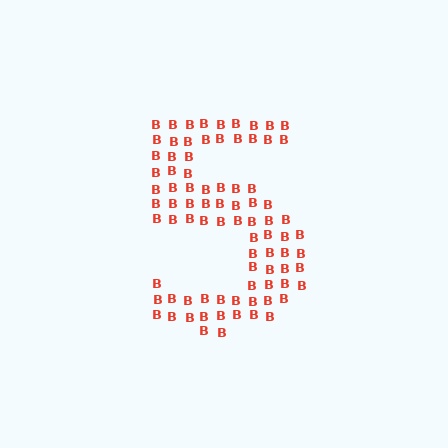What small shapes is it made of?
It is made of small letter B's.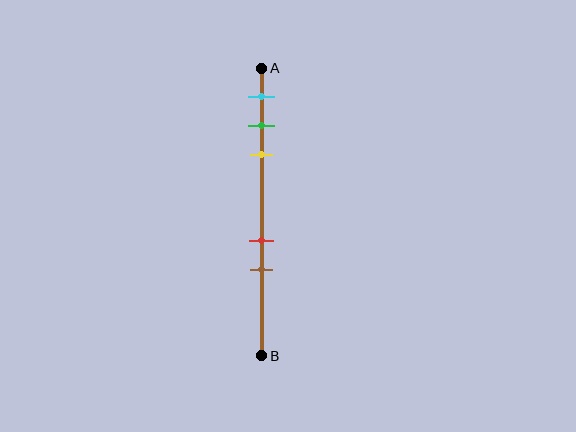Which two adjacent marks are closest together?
The green and yellow marks are the closest adjacent pair.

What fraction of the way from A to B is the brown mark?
The brown mark is approximately 70% (0.7) of the way from A to B.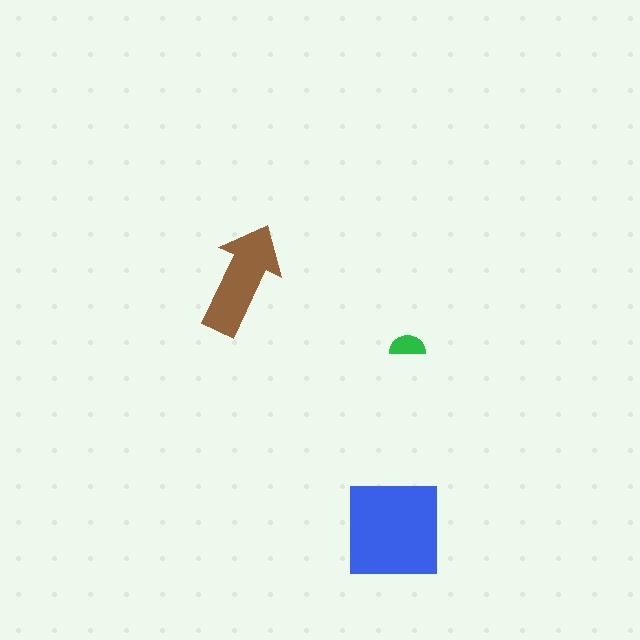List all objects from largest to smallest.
The blue square, the brown arrow, the green semicircle.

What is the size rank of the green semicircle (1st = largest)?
3rd.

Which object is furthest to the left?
The brown arrow is leftmost.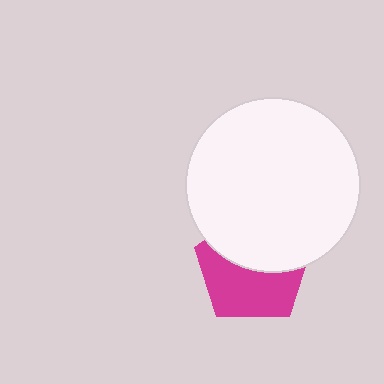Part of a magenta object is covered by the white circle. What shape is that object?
It is a pentagon.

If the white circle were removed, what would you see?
You would see the complete magenta pentagon.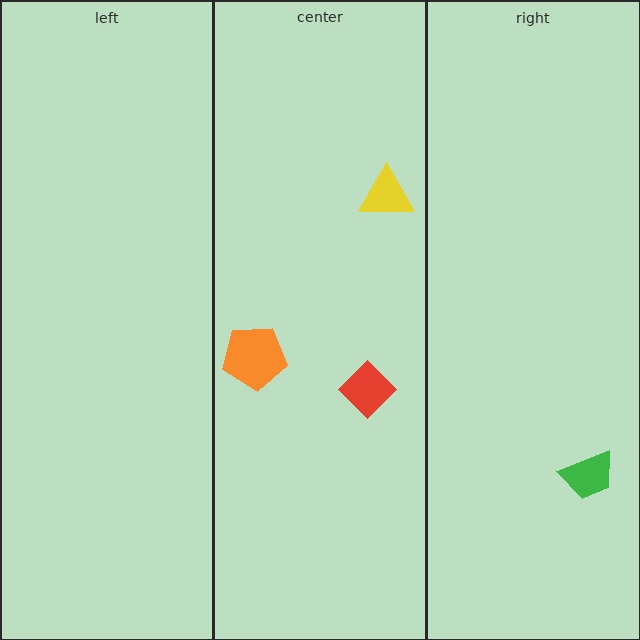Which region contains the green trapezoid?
The right region.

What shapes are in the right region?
The green trapezoid.